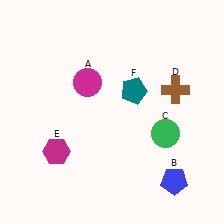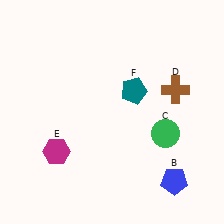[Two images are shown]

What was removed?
The magenta circle (A) was removed in Image 2.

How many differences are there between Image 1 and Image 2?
There is 1 difference between the two images.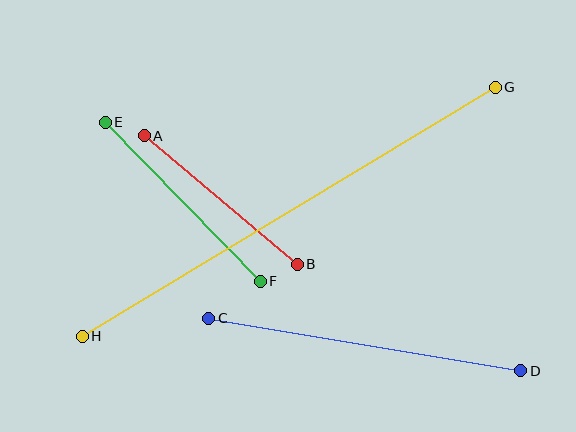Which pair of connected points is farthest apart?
Points G and H are farthest apart.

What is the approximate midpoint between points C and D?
The midpoint is at approximately (365, 344) pixels.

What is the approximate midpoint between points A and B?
The midpoint is at approximately (221, 200) pixels.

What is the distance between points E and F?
The distance is approximately 222 pixels.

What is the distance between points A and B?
The distance is approximately 199 pixels.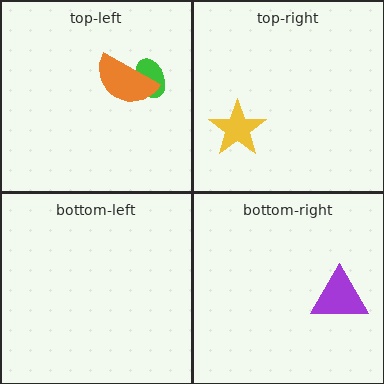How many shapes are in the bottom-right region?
1.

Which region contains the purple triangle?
The bottom-right region.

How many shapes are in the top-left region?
2.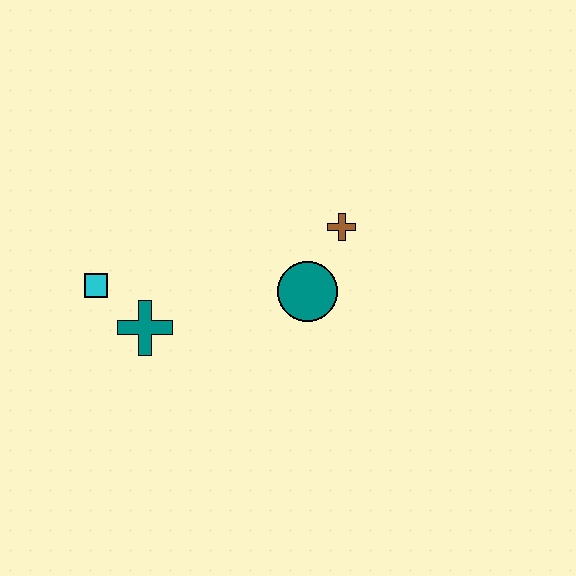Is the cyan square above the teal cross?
Yes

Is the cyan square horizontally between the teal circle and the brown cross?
No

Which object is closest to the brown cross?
The teal circle is closest to the brown cross.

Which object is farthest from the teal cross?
The brown cross is farthest from the teal cross.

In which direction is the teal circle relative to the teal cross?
The teal circle is to the right of the teal cross.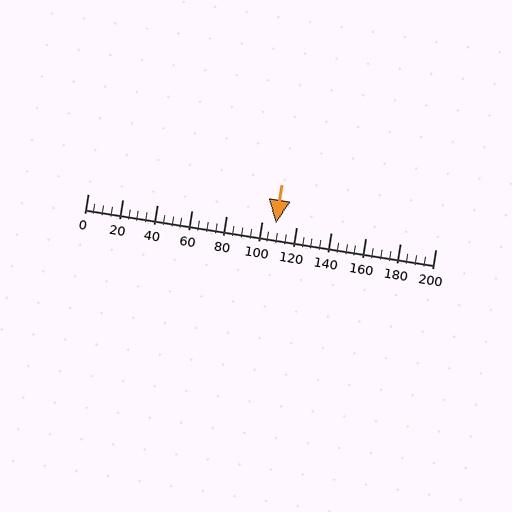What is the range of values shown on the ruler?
The ruler shows values from 0 to 200.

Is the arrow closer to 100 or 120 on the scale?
The arrow is closer to 100.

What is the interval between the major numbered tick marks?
The major tick marks are spaced 20 units apart.